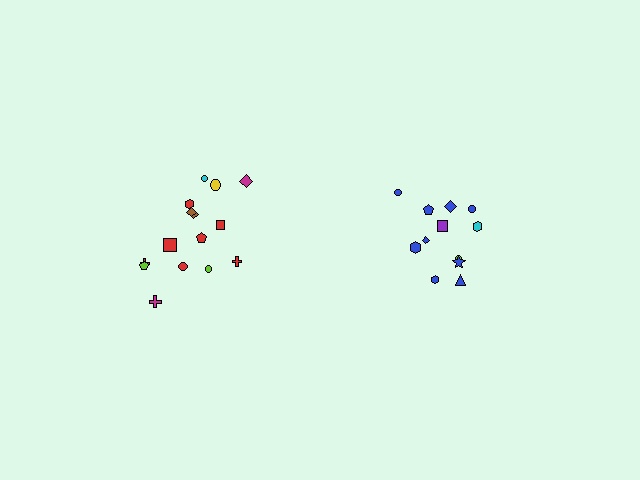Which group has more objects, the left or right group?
The left group.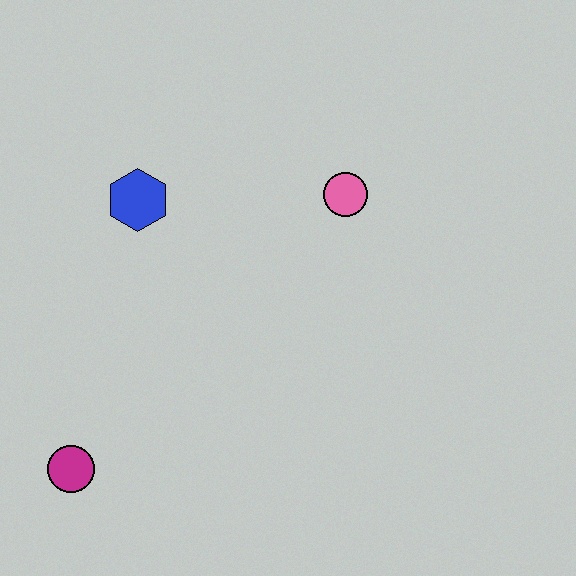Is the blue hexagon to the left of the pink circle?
Yes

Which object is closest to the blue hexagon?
The pink circle is closest to the blue hexagon.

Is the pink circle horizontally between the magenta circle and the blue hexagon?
No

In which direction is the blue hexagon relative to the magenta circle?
The blue hexagon is above the magenta circle.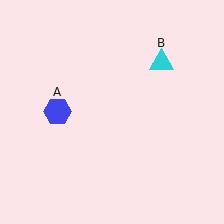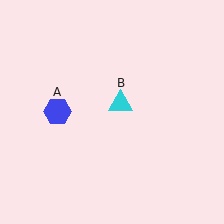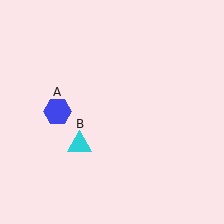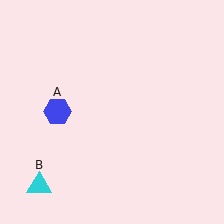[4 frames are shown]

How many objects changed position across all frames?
1 object changed position: cyan triangle (object B).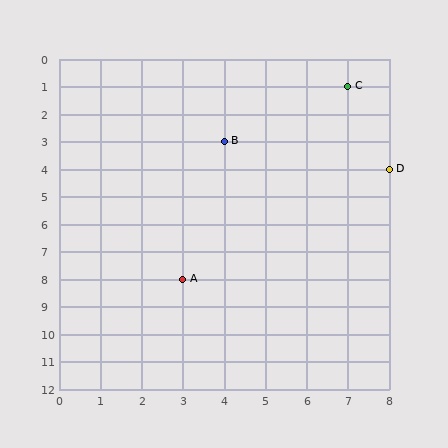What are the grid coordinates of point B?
Point B is at grid coordinates (4, 3).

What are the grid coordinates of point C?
Point C is at grid coordinates (7, 1).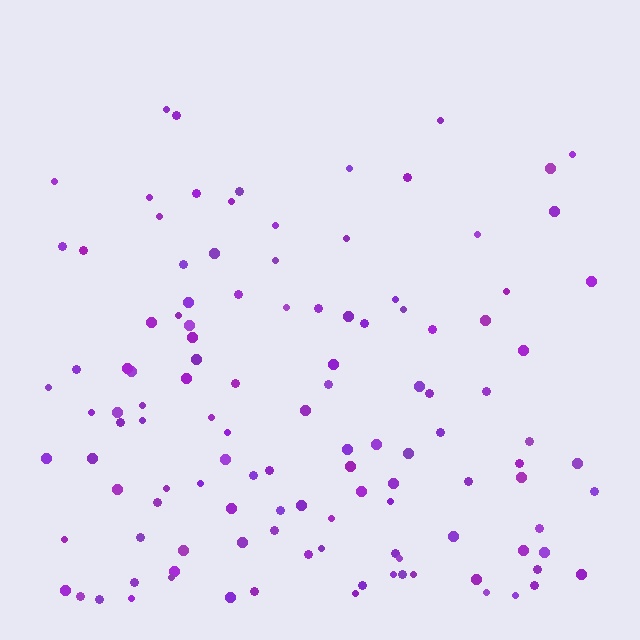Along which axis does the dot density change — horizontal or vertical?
Vertical.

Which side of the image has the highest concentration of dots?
The bottom.